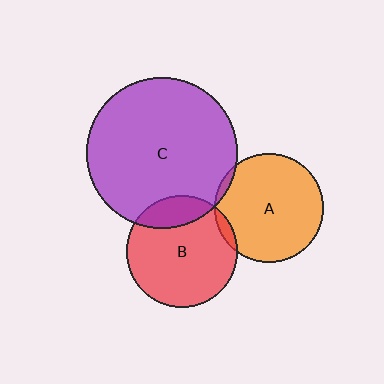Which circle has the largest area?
Circle C (purple).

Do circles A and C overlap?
Yes.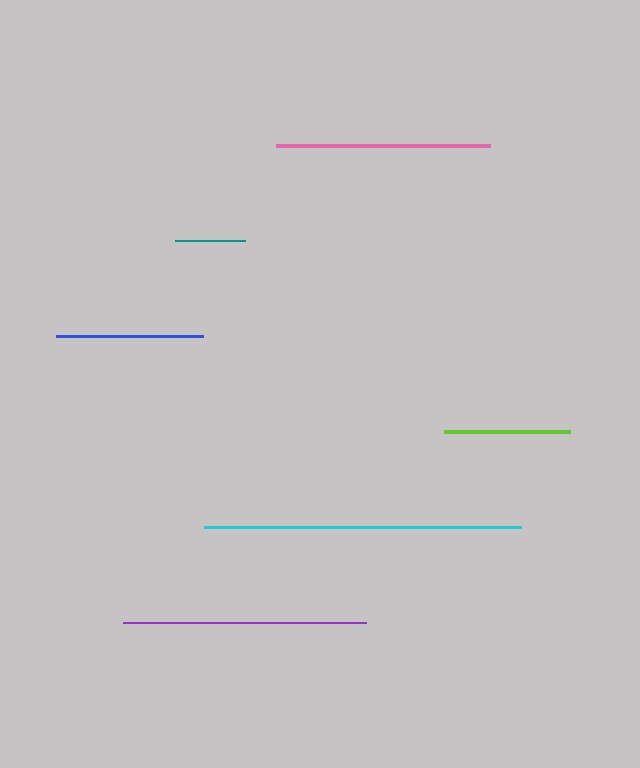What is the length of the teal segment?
The teal segment is approximately 70 pixels long.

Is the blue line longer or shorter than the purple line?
The purple line is longer than the blue line.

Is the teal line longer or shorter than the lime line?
The lime line is longer than the teal line.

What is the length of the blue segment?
The blue segment is approximately 148 pixels long.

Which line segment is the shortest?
The teal line is the shortest at approximately 70 pixels.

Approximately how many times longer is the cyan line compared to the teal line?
The cyan line is approximately 4.5 times the length of the teal line.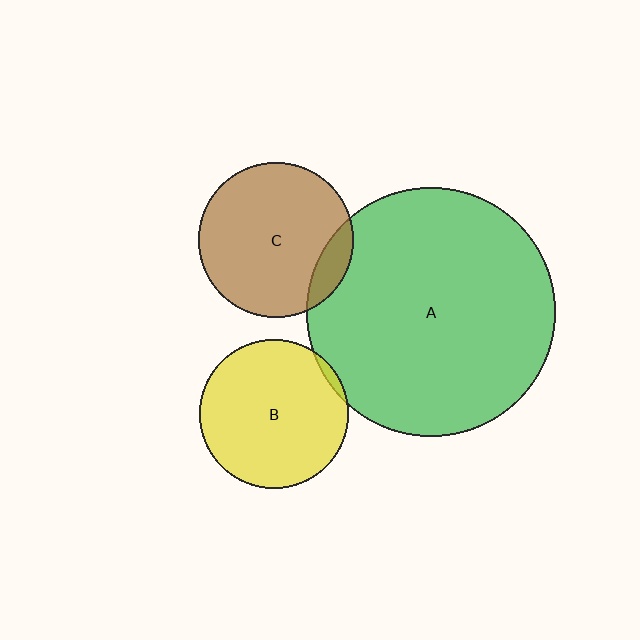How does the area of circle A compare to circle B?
Approximately 2.8 times.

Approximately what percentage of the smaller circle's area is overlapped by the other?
Approximately 10%.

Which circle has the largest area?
Circle A (green).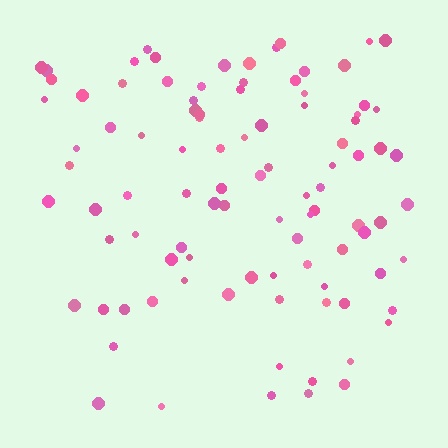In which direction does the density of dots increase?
From bottom to top, with the top side densest.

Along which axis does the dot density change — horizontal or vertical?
Vertical.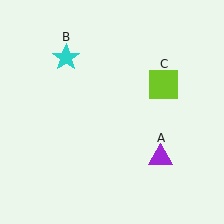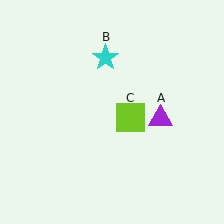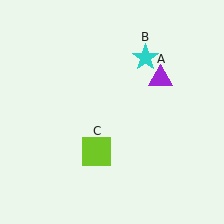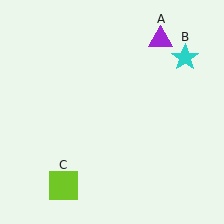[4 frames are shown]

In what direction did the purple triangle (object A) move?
The purple triangle (object A) moved up.